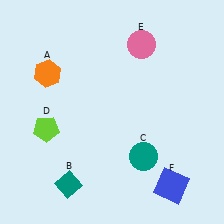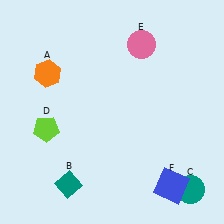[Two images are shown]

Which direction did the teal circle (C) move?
The teal circle (C) moved right.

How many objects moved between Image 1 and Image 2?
1 object moved between the two images.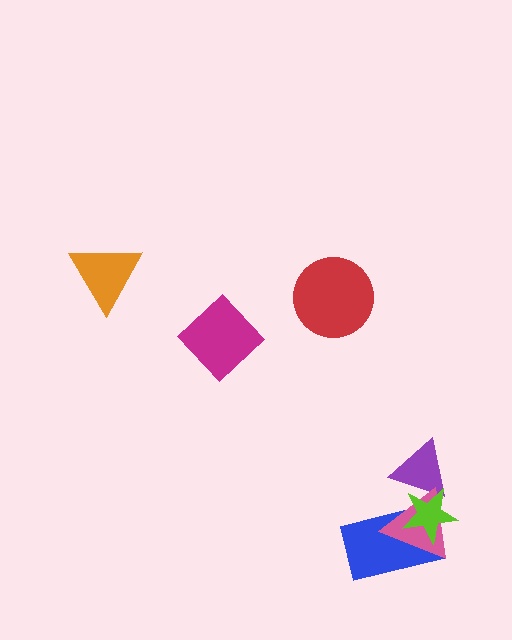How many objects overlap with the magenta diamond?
0 objects overlap with the magenta diamond.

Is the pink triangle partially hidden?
Yes, it is partially covered by another shape.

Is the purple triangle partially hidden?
Yes, it is partially covered by another shape.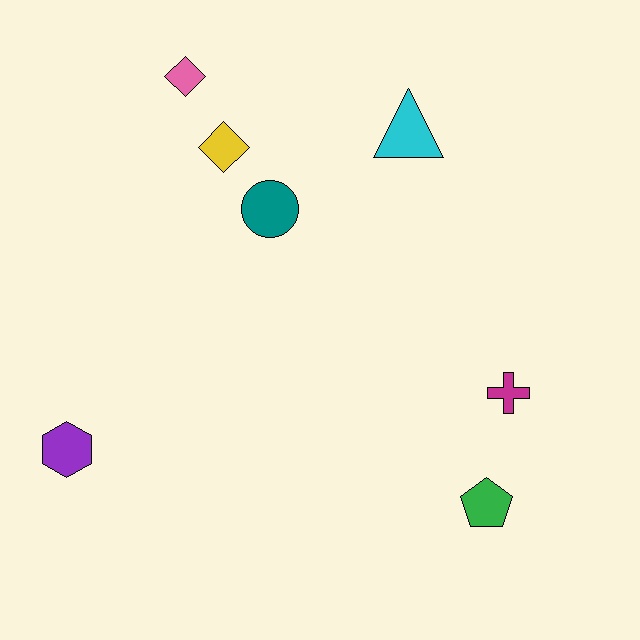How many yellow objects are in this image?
There is 1 yellow object.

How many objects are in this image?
There are 7 objects.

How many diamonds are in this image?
There are 2 diamonds.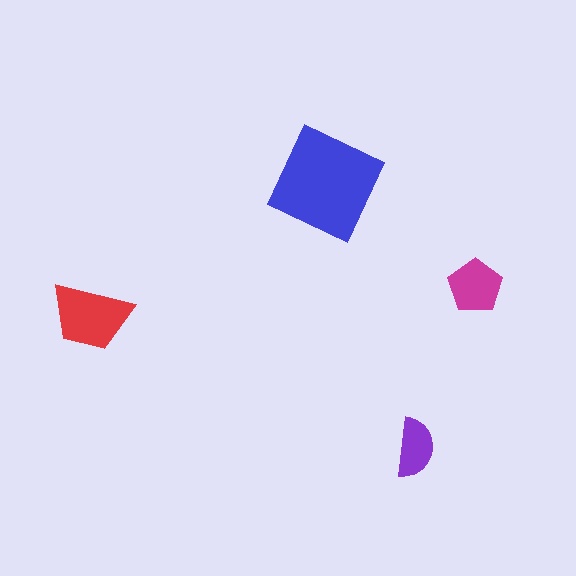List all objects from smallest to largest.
The purple semicircle, the magenta pentagon, the red trapezoid, the blue square.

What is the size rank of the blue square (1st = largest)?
1st.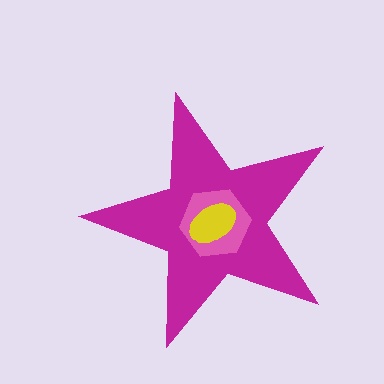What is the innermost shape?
The yellow ellipse.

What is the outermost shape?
The magenta star.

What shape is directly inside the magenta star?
The pink hexagon.